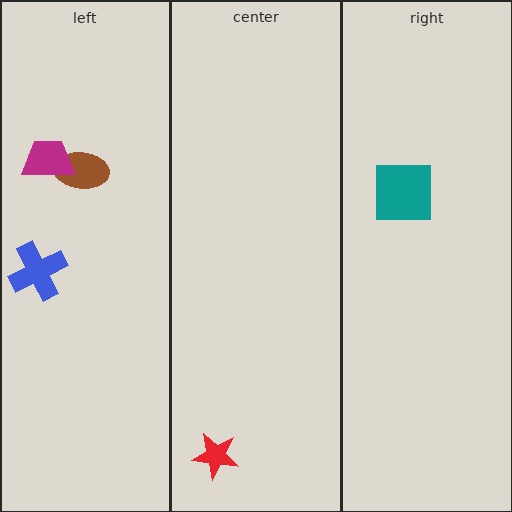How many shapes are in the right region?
1.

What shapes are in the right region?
The teal square.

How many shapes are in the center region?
1.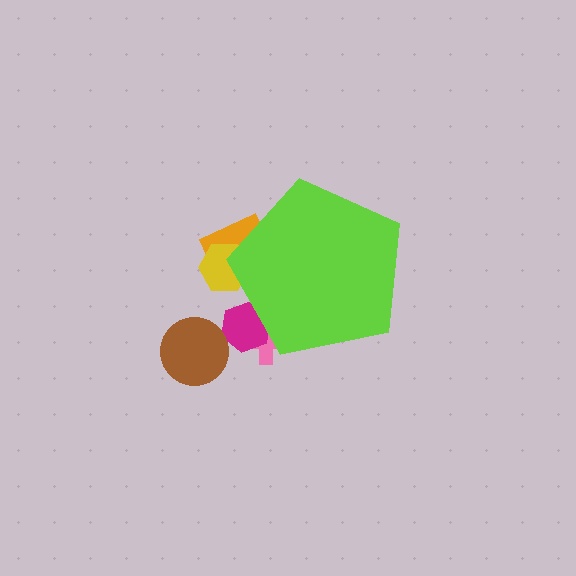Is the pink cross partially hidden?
Yes, the pink cross is partially hidden behind the lime pentagon.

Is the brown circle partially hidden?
No, the brown circle is fully visible.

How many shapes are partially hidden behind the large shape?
4 shapes are partially hidden.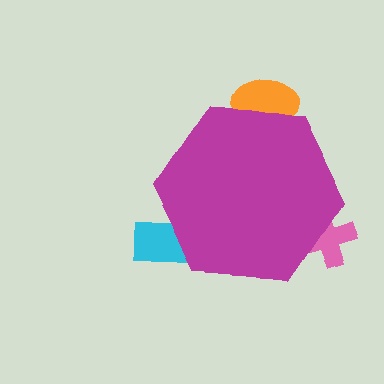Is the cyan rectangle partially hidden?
Yes, the cyan rectangle is partially hidden behind the magenta hexagon.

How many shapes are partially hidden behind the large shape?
3 shapes are partially hidden.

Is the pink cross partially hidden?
Yes, the pink cross is partially hidden behind the magenta hexagon.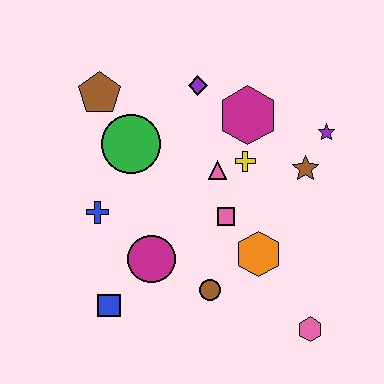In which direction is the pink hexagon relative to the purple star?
The pink hexagon is below the purple star.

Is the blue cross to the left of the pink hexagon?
Yes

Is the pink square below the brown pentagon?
Yes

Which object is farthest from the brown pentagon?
The pink hexagon is farthest from the brown pentagon.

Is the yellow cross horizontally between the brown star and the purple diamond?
Yes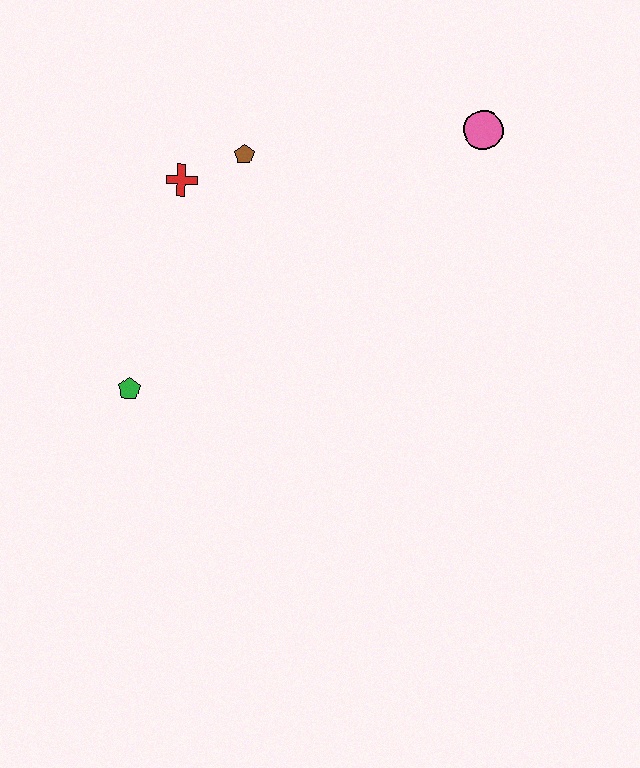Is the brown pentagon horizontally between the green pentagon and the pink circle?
Yes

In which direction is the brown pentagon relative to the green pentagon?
The brown pentagon is above the green pentagon.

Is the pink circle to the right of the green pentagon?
Yes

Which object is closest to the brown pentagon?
The red cross is closest to the brown pentagon.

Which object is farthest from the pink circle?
The green pentagon is farthest from the pink circle.